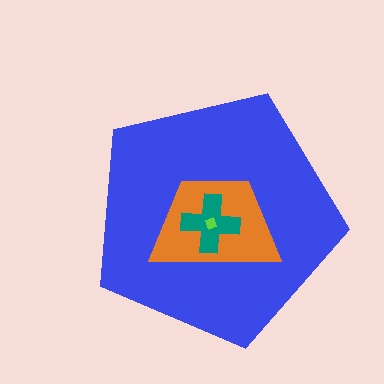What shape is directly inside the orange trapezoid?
The teal cross.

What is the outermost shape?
The blue pentagon.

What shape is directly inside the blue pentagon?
The orange trapezoid.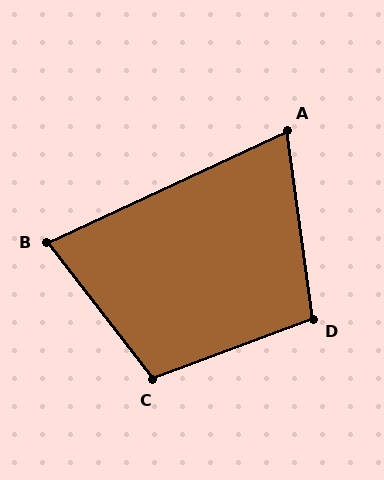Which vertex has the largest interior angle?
C, at approximately 107 degrees.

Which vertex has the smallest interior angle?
A, at approximately 73 degrees.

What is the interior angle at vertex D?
Approximately 103 degrees (obtuse).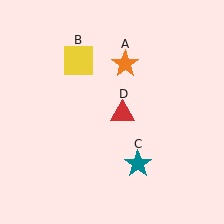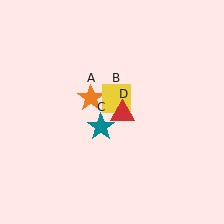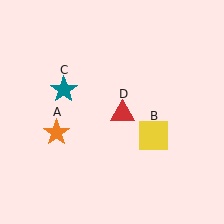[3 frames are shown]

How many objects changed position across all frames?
3 objects changed position: orange star (object A), yellow square (object B), teal star (object C).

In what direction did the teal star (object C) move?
The teal star (object C) moved up and to the left.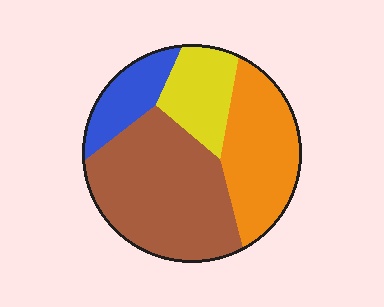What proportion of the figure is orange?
Orange takes up about one quarter (1/4) of the figure.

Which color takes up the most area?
Brown, at roughly 45%.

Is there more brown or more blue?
Brown.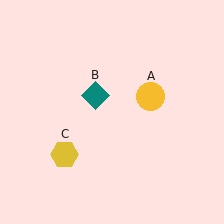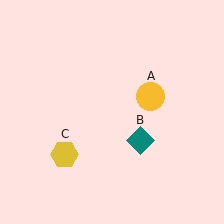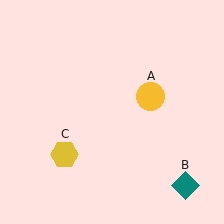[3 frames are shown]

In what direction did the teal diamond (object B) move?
The teal diamond (object B) moved down and to the right.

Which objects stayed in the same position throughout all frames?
Yellow circle (object A) and yellow hexagon (object C) remained stationary.